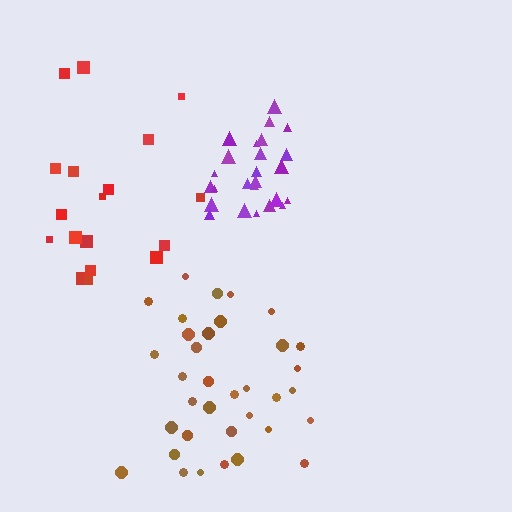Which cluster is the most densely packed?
Purple.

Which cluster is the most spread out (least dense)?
Red.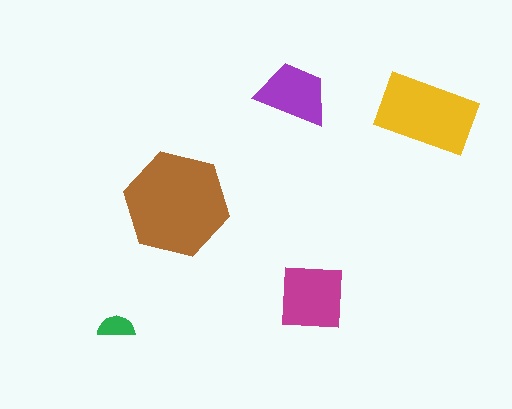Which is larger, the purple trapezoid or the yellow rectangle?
The yellow rectangle.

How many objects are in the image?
There are 5 objects in the image.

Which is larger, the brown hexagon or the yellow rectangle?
The brown hexagon.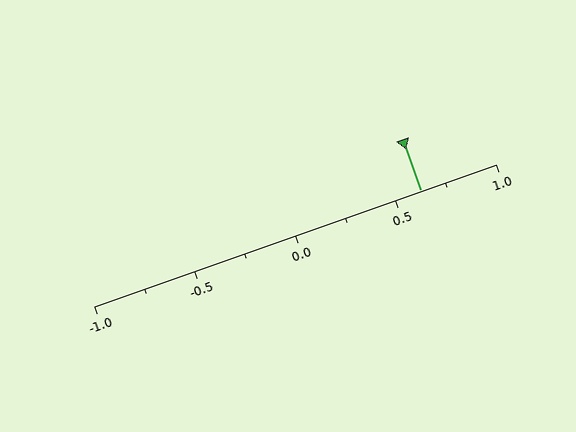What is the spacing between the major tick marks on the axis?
The major ticks are spaced 0.5 apart.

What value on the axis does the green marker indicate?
The marker indicates approximately 0.62.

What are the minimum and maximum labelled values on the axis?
The axis runs from -1.0 to 1.0.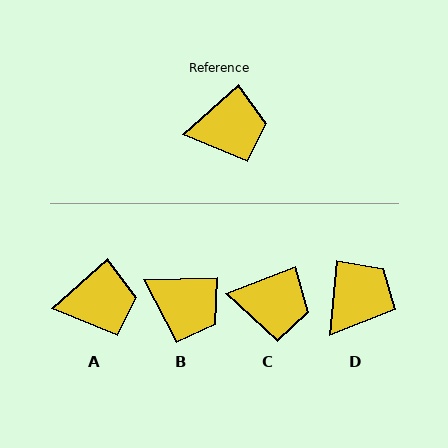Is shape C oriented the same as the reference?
No, it is off by about 20 degrees.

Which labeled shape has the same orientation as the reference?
A.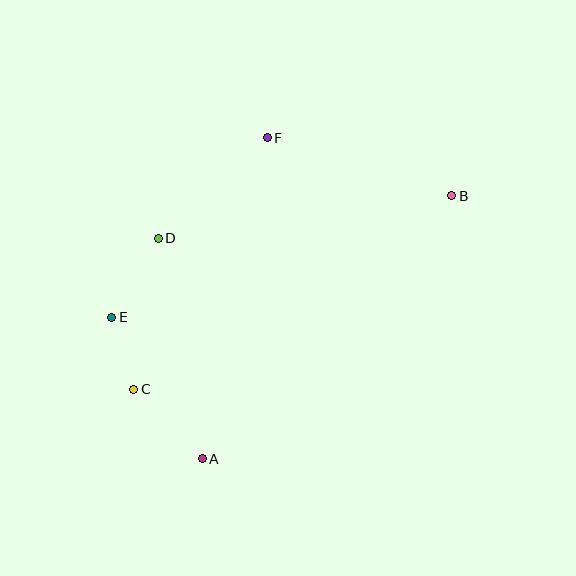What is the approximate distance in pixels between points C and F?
The distance between C and F is approximately 285 pixels.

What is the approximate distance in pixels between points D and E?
The distance between D and E is approximately 92 pixels.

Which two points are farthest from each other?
Points B and C are farthest from each other.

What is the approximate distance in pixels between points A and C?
The distance between A and C is approximately 98 pixels.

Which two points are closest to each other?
Points C and E are closest to each other.